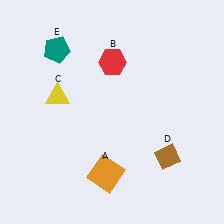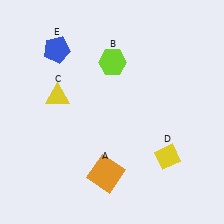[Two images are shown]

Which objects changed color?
B changed from red to lime. D changed from brown to yellow. E changed from teal to blue.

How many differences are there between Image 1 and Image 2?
There are 3 differences between the two images.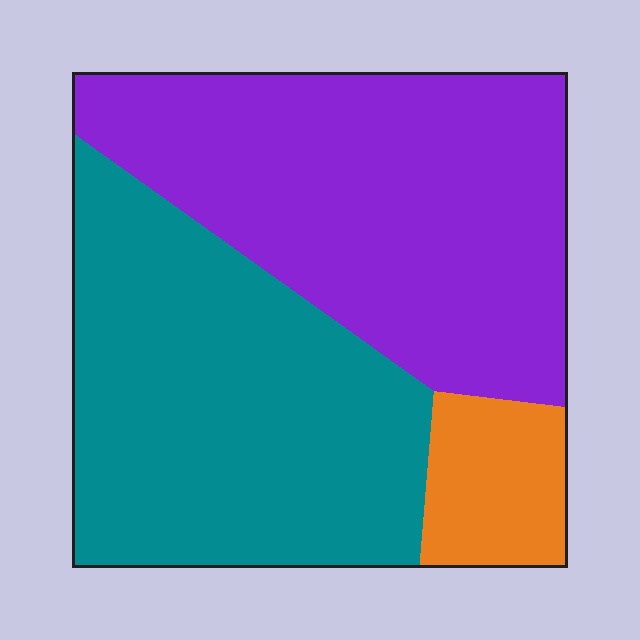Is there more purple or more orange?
Purple.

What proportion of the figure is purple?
Purple takes up between a third and a half of the figure.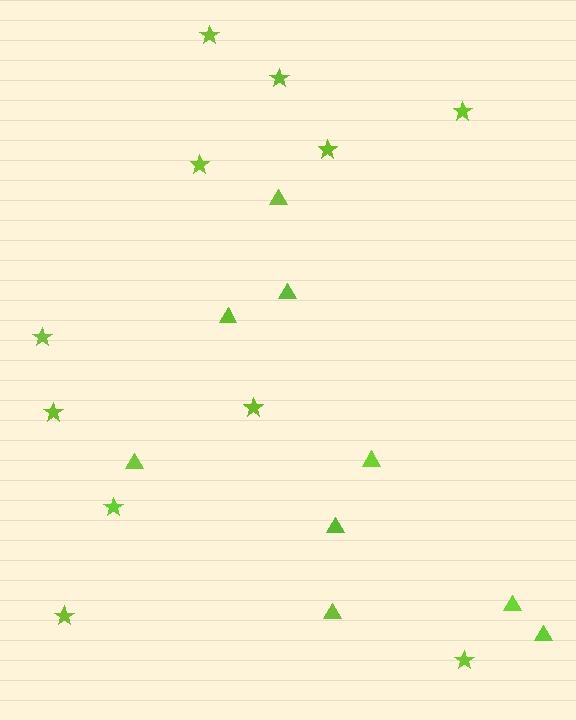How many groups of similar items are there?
There are 2 groups: one group of triangles (9) and one group of stars (11).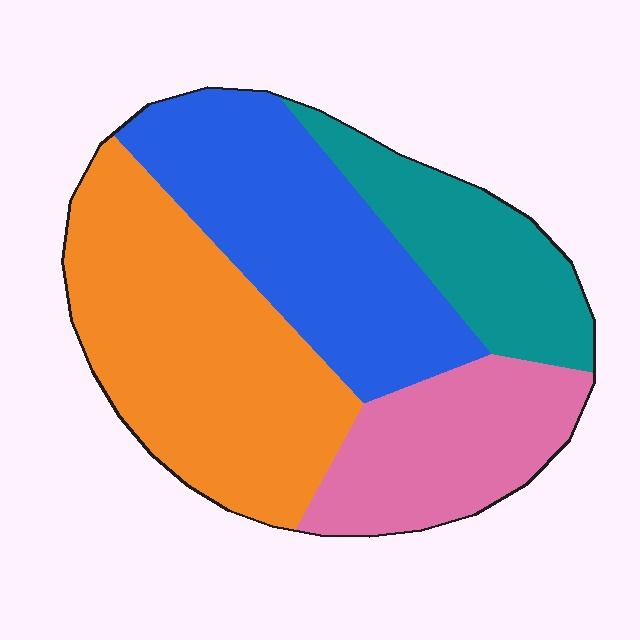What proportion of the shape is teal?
Teal covers about 15% of the shape.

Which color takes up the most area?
Orange, at roughly 35%.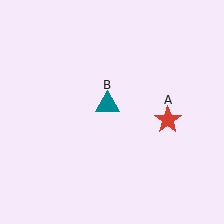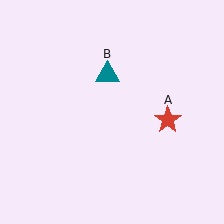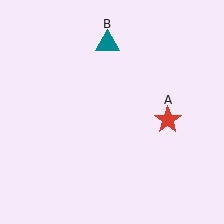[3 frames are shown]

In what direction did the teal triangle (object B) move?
The teal triangle (object B) moved up.